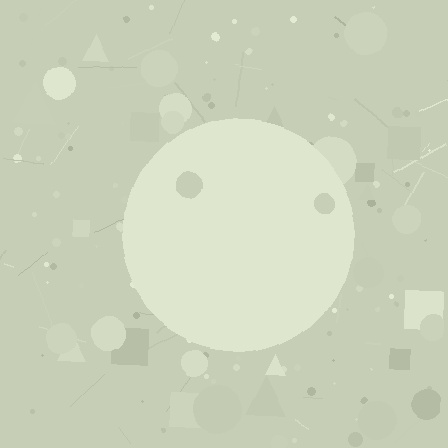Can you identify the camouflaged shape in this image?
The camouflaged shape is a circle.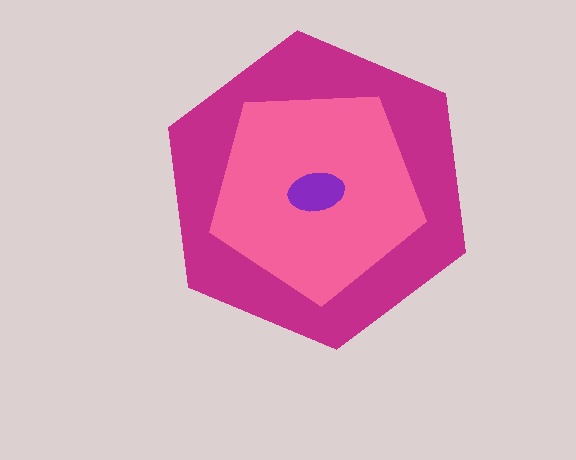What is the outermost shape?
The magenta hexagon.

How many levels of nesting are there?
3.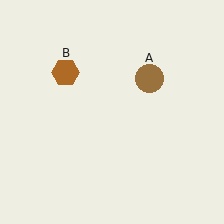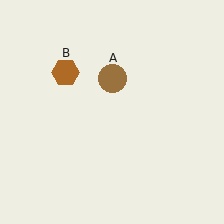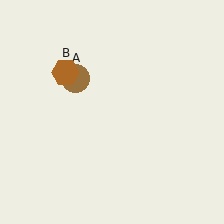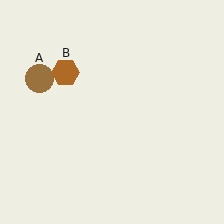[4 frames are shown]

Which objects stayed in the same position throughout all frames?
Brown hexagon (object B) remained stationary.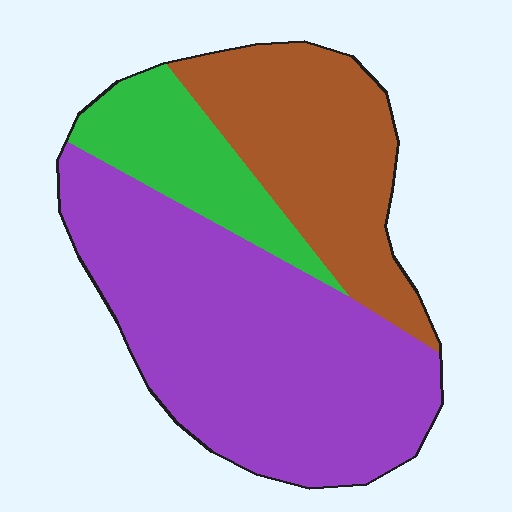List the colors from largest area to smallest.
From largest to smallest: purple, brown, green.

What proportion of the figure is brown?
Brown covers roughly 30% of the figure.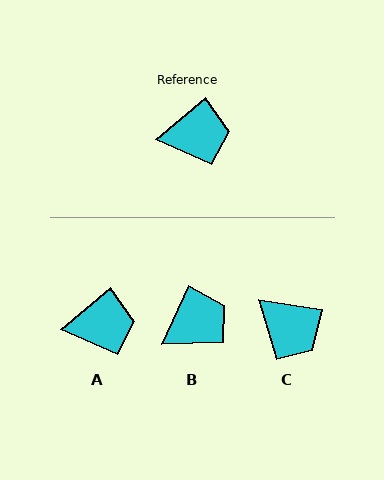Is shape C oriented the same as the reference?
No, it is off by about 49 degrees.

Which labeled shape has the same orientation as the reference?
A.